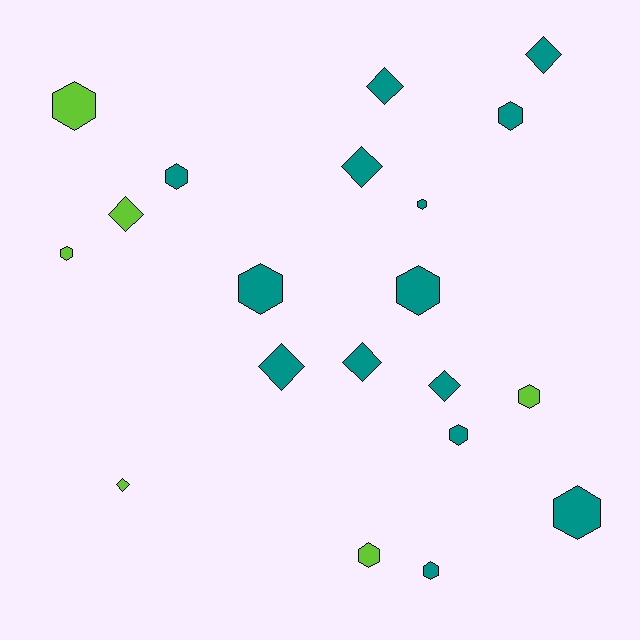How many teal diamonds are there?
There are 6 teal diamonds.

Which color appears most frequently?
Teal, with 14 objects.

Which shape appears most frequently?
Hexagon, with 12 objects.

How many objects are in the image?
There are 20 objects.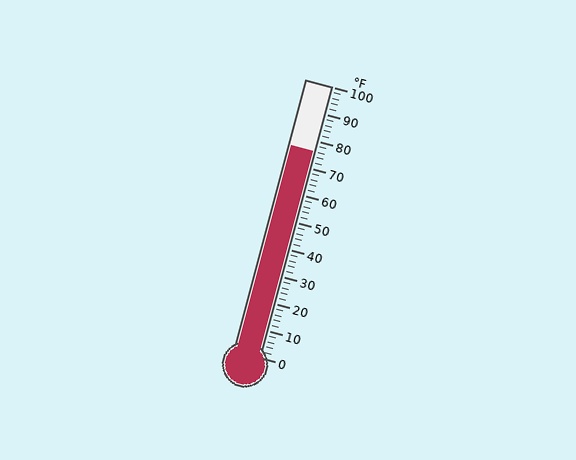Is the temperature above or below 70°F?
The temperature is above 70°F.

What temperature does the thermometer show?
The thermometer shows approximately 76°F.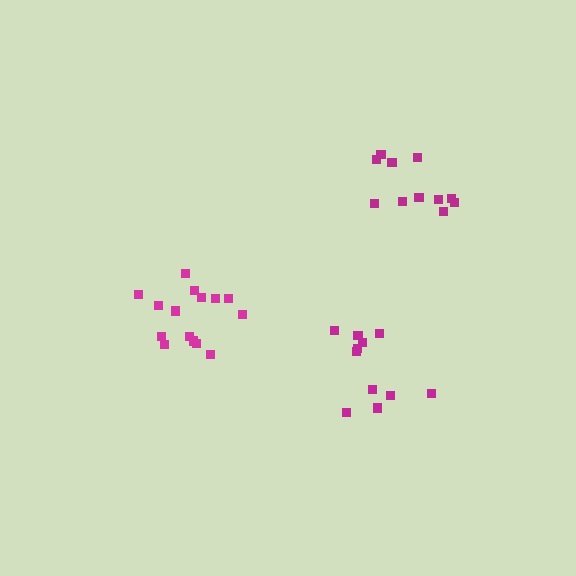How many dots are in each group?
Group 1: 11 dots, Group 2: 15 dots, Group 3: 11 dots (37 total).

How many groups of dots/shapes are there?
There are 3 groups.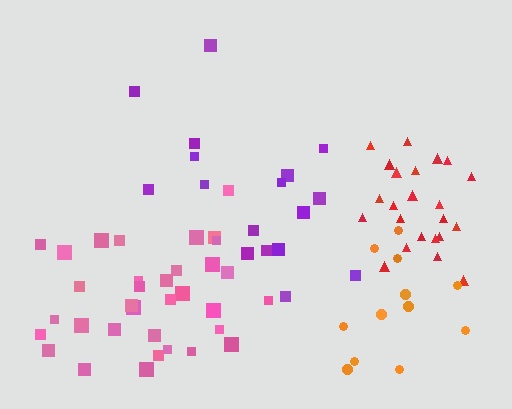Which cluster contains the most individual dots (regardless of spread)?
Pink (34).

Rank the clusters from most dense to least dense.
red, pink, purple, orange.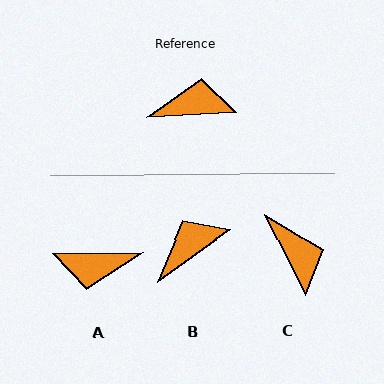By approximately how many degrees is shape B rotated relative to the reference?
Approximately 32 degrees counter-clockwise.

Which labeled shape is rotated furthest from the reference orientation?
A, about 178 degrees away.